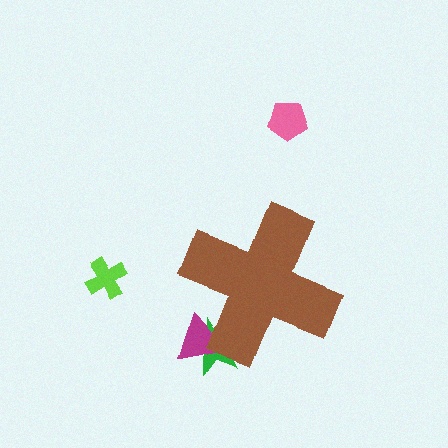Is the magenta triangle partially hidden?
Yes, the magenta triangle is partially hidden behind the brown cross.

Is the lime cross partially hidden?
No, the lime cross is fully visible.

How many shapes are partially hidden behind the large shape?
2 shapes are partially hidden.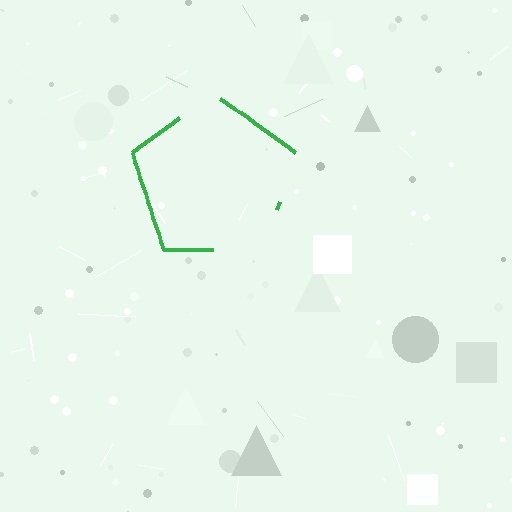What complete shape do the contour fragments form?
The contour fragments form a pentagon.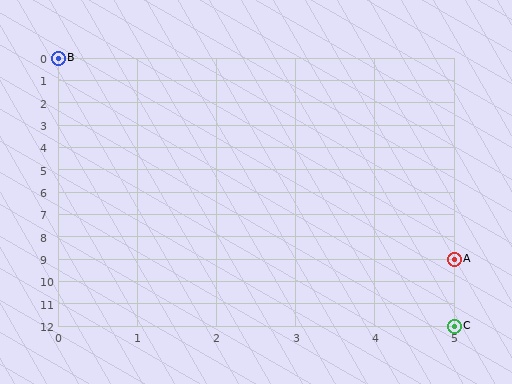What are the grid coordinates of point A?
Point A is at grid coordinates (5, 9).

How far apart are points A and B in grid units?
Points A and B are 5 columns and 9 rows apart (about 10.3 grid units diagonally).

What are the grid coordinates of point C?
Point C is at grid coordinates (5, 12).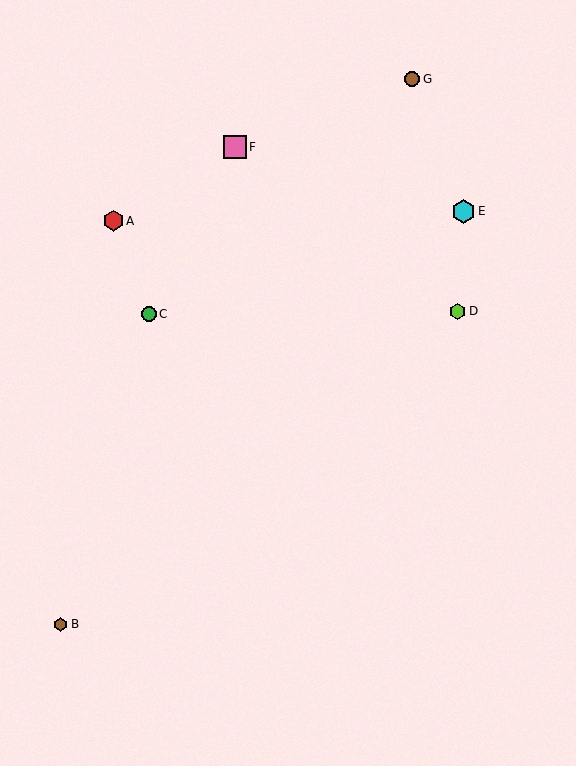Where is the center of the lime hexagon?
The center of the lime hexagon is at (458, 311).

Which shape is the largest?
The cyan hexagon (labeled E) is the largest.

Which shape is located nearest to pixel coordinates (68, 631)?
The brown hexagon (labeled B) at (61, 624) is nearest to that location.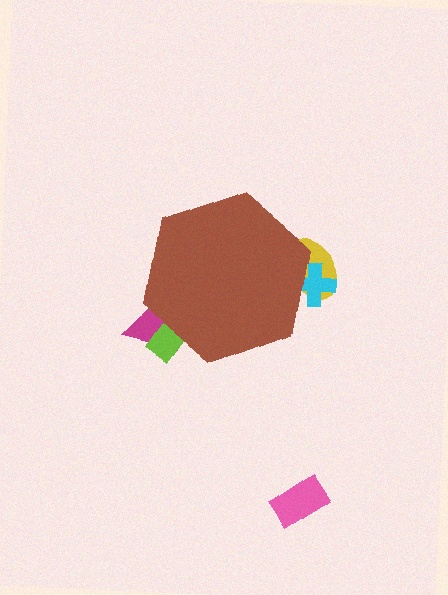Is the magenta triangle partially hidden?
Yes, the magenta triangle is partially hidden behind the brown hexagon.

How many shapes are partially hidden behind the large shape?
4 shapes are partially hidden.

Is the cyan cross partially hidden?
Yes, the cyan cross is partially hidden behind the brown hexagon.